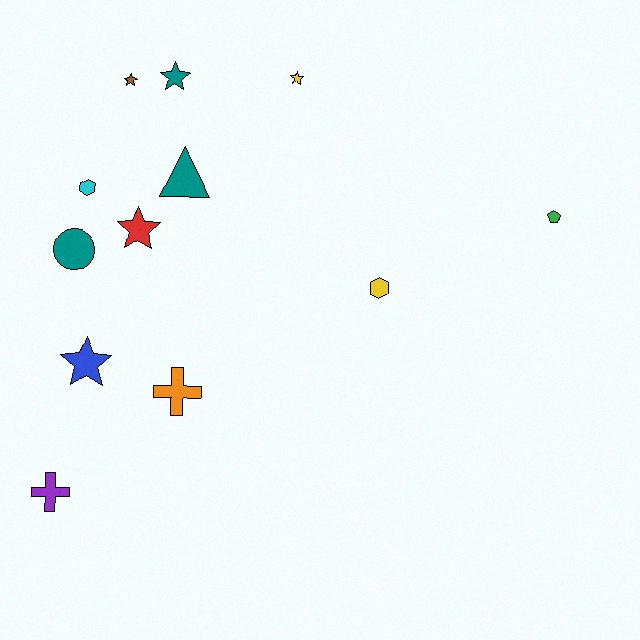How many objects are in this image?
There are 12 objects.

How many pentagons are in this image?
There is 1 pentagon.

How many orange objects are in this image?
There is 1 orange object.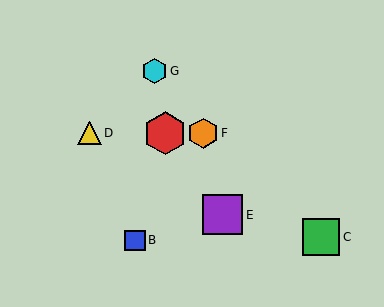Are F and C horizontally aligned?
No, F is at y≈133 and C is at y≈237.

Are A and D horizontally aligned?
Yes, both are at y≈133.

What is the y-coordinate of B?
Object B is at y≈240.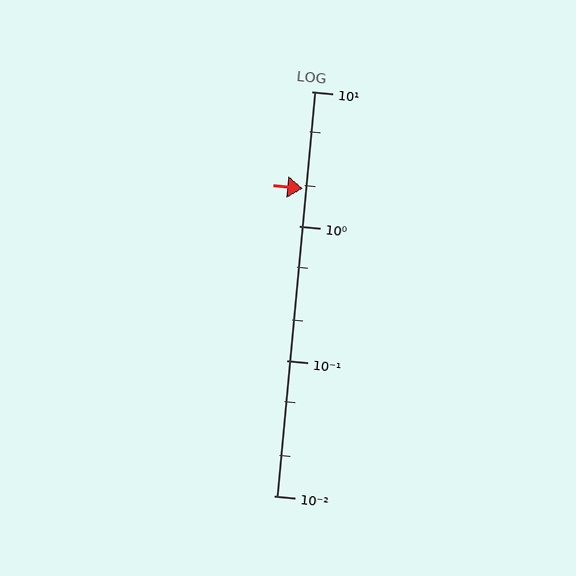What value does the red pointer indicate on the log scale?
The pointer indicates approximately 1.9.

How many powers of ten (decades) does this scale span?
The scale spans 3 decades, from 0.01 to 10.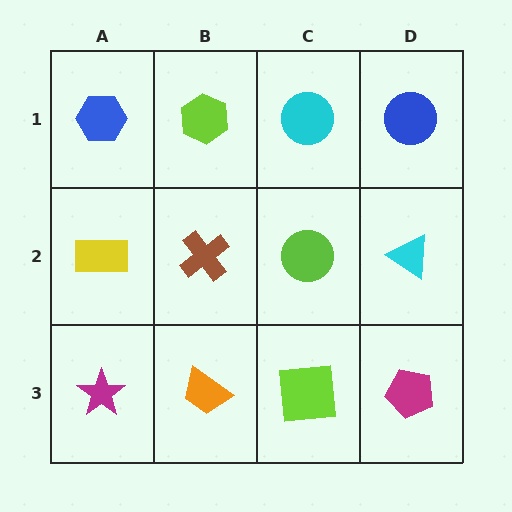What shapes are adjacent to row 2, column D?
A blue circle (row 1, column D), a magenta pentagon (row 3, column D), a lime circle (row 2, column C).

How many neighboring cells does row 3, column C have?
3.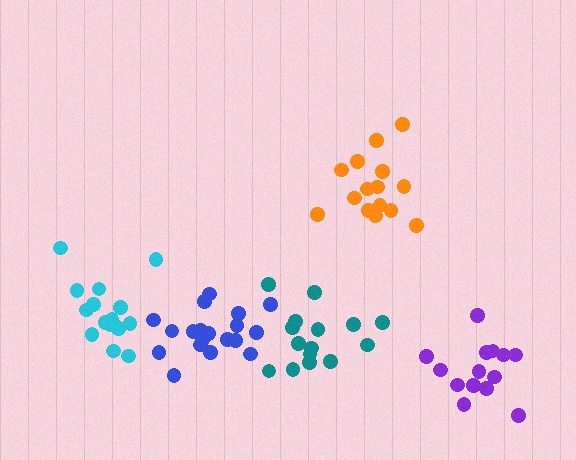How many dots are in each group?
Group 1: 14 dots, Group 2: 19 dots, Group 3: 15 dots, Group 4: 17 dots, Group 5: 15 dots (80 total).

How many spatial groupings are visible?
There are 5 spatial groupings.